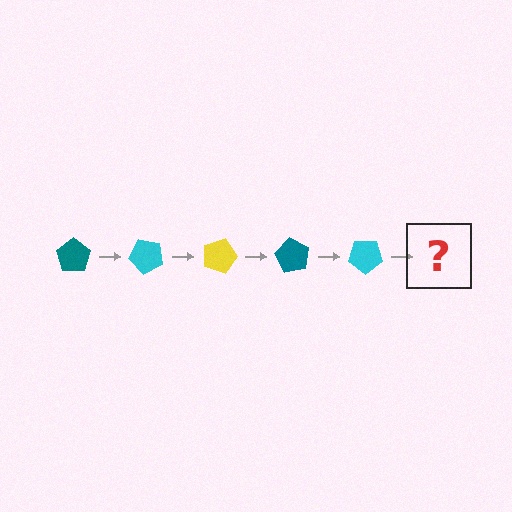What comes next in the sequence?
The next element should be a yellow pentagon, rotated 225 degrees from the start.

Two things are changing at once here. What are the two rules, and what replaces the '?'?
The two rules are that it rotates 45 degrees each step and the color cycles through teal, cyan, and yellow. The '?' should be a yellow pentagon, rotated 225 degrees from the start.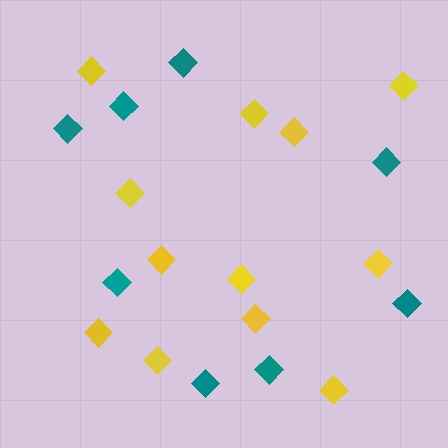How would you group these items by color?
There are 2 groups: one group of teal diamonds (8) and one group of yellow diamonds (12).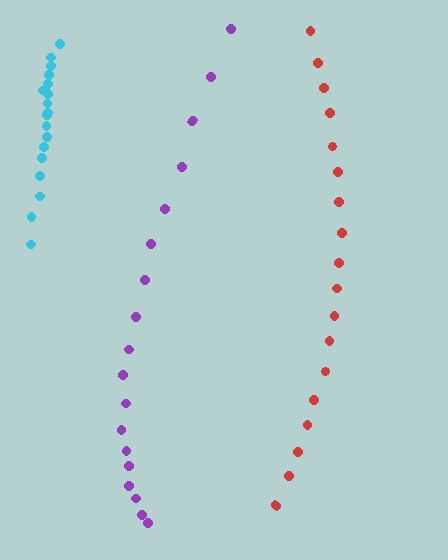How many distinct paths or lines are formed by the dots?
There are 3 distinct paths.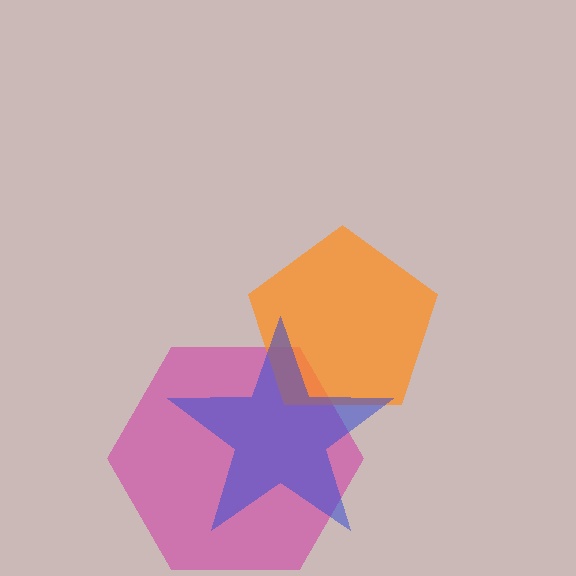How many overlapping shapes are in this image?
There are 3 overlapping shapes in the image.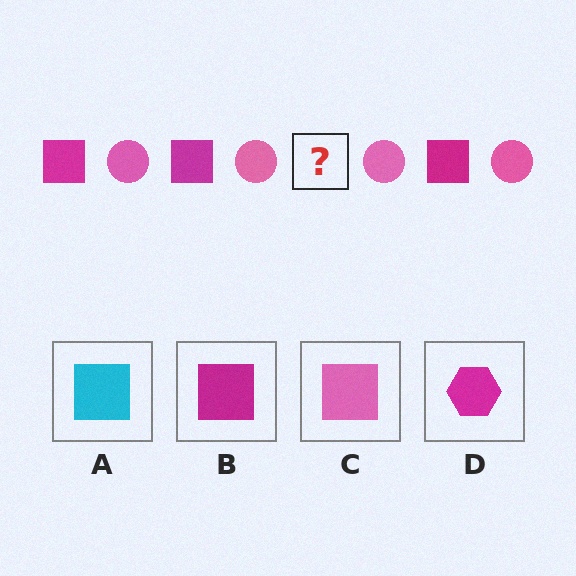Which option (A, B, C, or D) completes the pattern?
B.